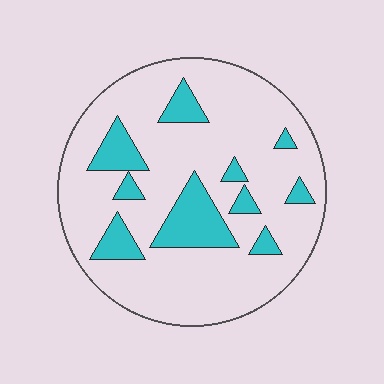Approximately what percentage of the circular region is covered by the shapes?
Approximately 20%.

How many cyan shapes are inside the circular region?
10.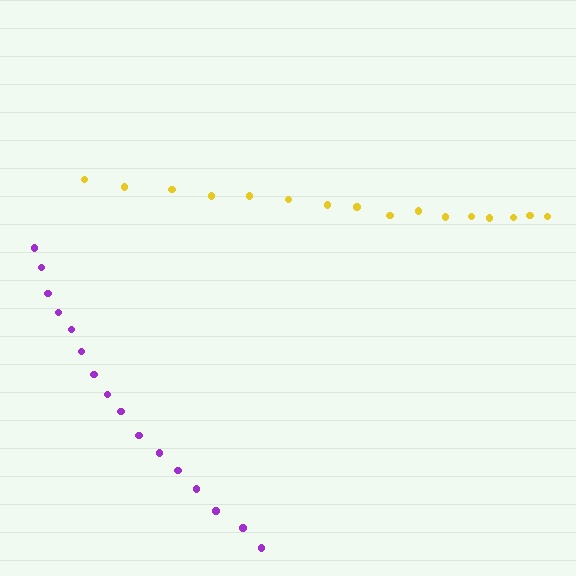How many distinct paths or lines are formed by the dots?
There are 2 distinct paths.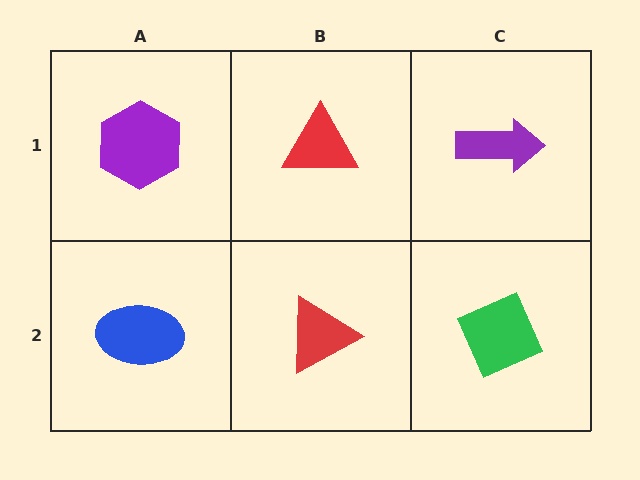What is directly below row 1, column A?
A blue ellipse.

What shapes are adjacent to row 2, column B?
A red triangle (row 1, column B), a blue ellipse (row 2, column A), a green diamond (row 2, column C).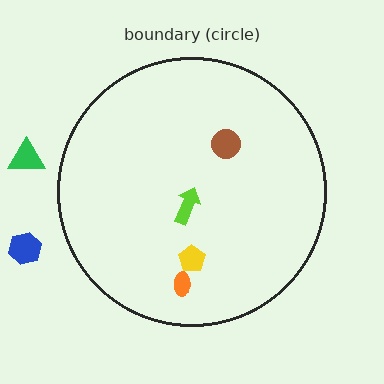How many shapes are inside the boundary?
4 inside, 2 outside.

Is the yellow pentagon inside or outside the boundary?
Inside.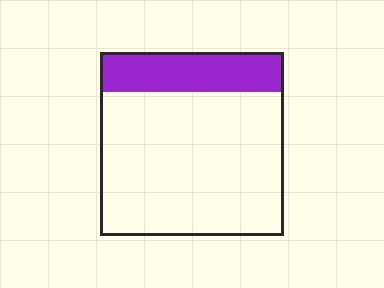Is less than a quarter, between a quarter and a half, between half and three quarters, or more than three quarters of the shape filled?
Less than a quarter.